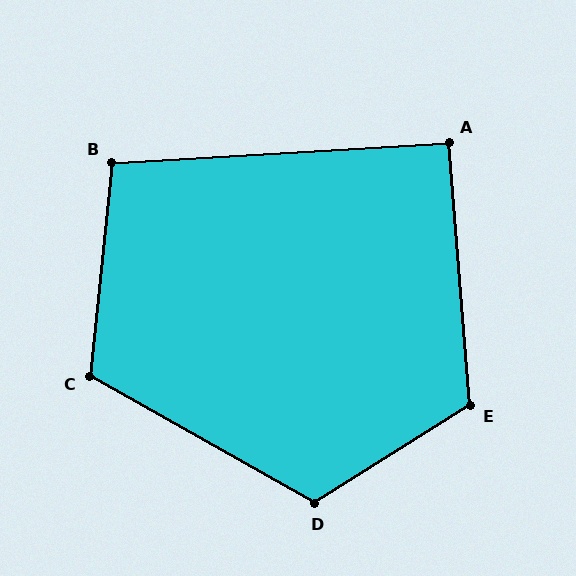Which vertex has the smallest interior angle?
A, at approximately 91 degrees.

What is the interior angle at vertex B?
Approximately 99 degrees (obtuse).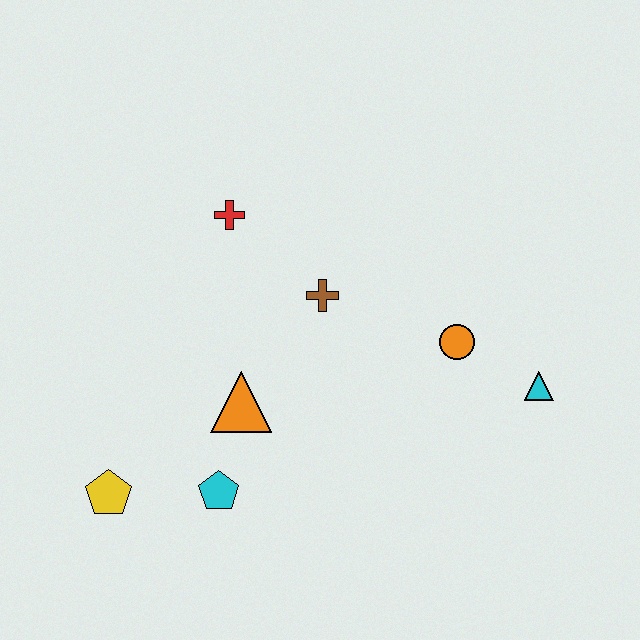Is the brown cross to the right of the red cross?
Yes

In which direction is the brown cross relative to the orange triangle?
The brown cross is above the orange triangle.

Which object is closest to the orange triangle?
The cyan pentagon is closest to the orange triangle.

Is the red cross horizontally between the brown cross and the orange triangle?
No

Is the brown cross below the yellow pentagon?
No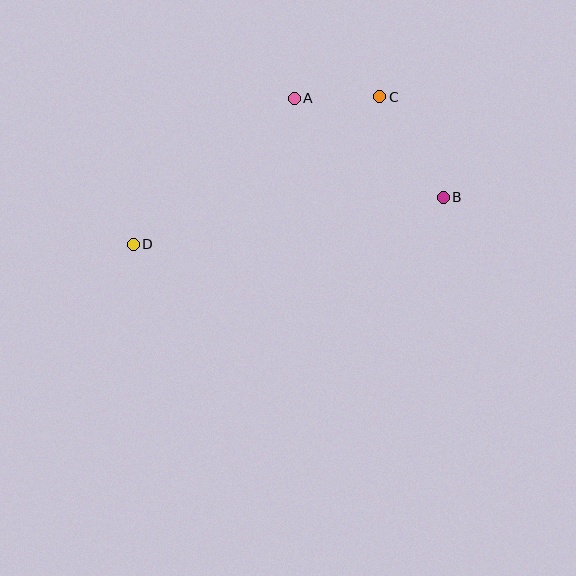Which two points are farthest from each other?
Points B and D are farthest from each other.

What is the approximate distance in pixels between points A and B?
The distance between A and B is approximately 179 pixels.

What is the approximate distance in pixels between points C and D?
The distance between C and D is approximately 288 pixels.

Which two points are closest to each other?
Points A and C are closest to each other.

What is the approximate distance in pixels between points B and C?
The distance between B and C is approximately 119 pixels.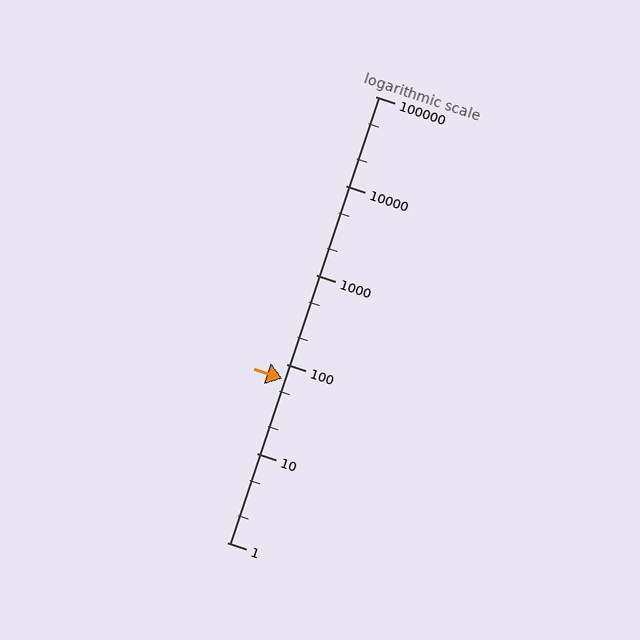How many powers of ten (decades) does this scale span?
The scale spans 5 decades, from 1 to 100000.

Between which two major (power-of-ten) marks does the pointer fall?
The pointer is between 10 and 100.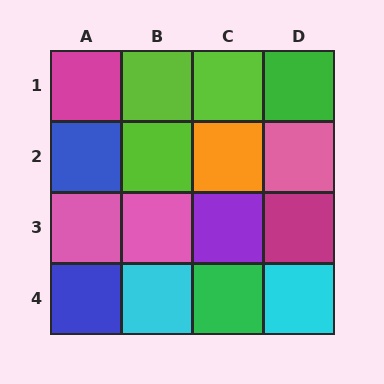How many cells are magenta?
2 cells are magenta.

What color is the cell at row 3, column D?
Magenta.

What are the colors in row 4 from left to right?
Blue, cyan, green, cyan.